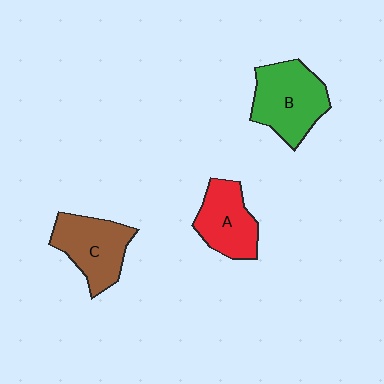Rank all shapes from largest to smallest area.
From largest to smallest: B (green), C (brown), A (red).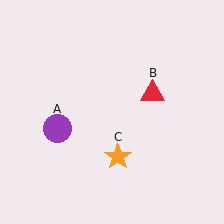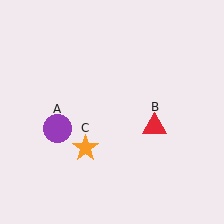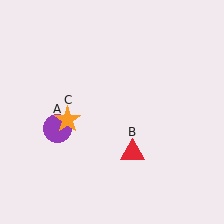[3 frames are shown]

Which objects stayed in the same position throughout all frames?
Purple circle (object A) remained stationary.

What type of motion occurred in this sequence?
The red triangle (object B), orange star (object C) rotated clockwise around the center of the scene.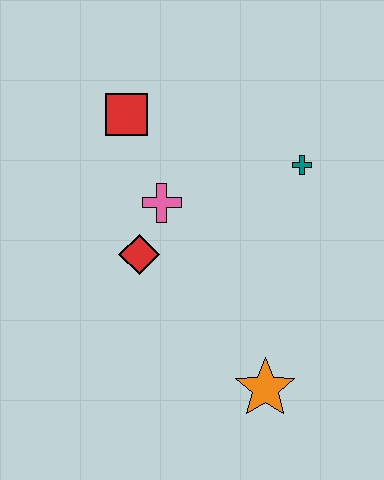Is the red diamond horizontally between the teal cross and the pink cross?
No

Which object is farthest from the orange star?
The red square is farthest from the orange star.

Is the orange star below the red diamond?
Yes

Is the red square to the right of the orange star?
No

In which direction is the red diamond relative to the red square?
The red diamond is below the red square.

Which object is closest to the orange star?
The red diamond is closest to the orange star.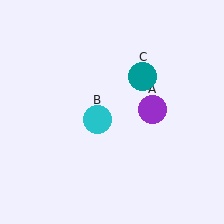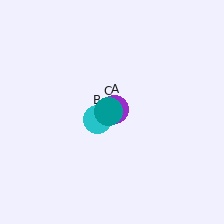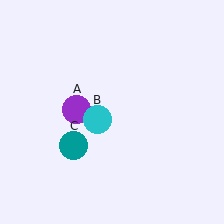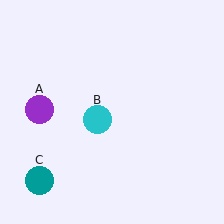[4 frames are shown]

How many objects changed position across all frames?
2 objects changed position: purple circle (object A), teal circle (object C).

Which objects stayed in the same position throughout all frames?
Cyan circle (object B) remained stationary.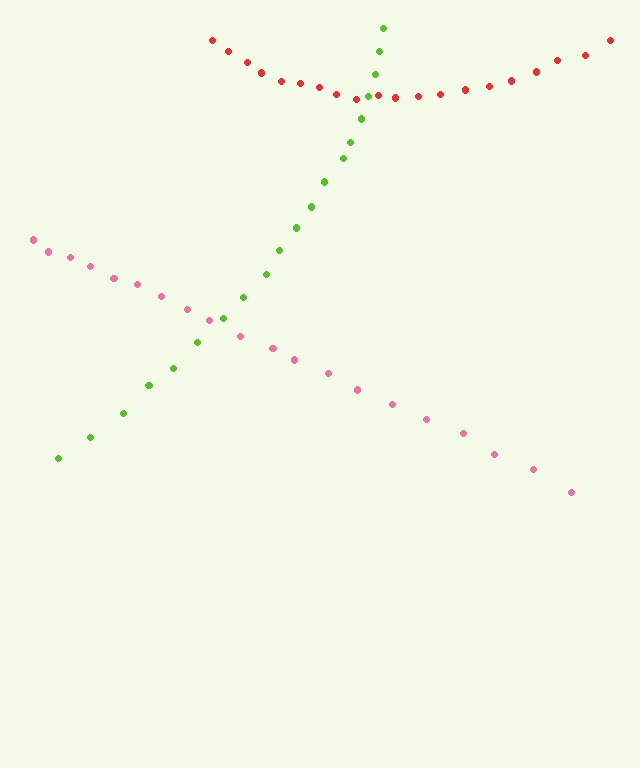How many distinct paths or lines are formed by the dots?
There are 3 distinct paths.